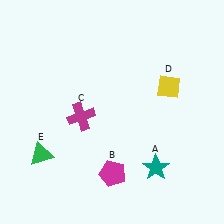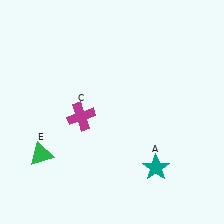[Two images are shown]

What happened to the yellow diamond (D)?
The yellow diamond (D) was removed in Image 2. It was in the top-right area of Image 1.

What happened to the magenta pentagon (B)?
The magenta pentagon (B) was removed in Image 2. It was in the bottom-right area of Image 1.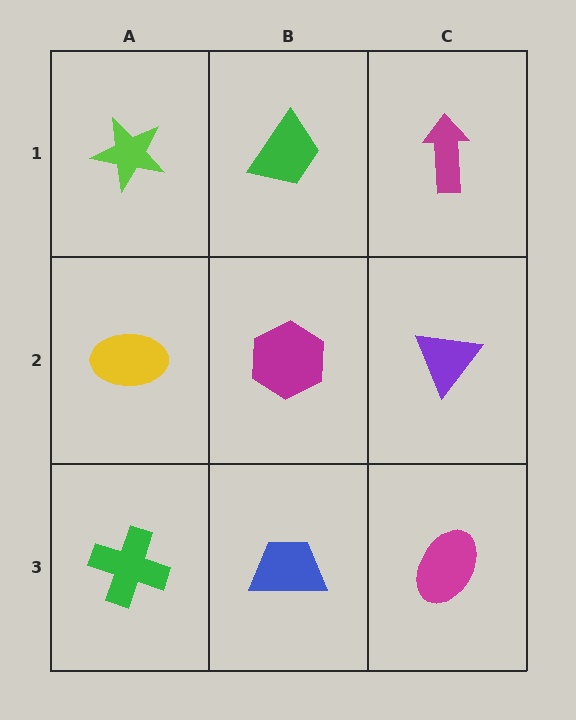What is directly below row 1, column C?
A purple triangle.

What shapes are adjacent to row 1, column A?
A yellow ellipse (row 2, column A), a green trapezoid (row 1, column B).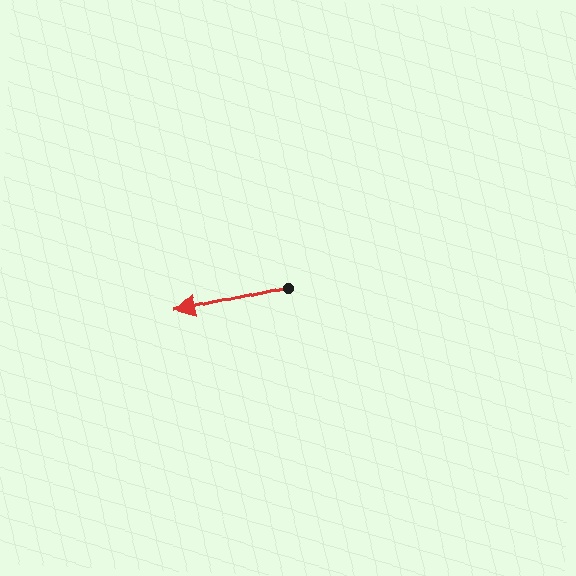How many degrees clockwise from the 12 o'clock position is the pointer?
Approximately 257 degrees.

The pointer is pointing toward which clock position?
Roughly 9 o'clock.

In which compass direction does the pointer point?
West.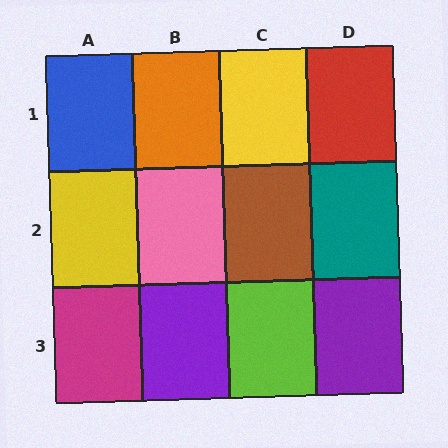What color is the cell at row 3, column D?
Purple.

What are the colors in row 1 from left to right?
Blue, orange, yellow, red.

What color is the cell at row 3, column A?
Magenta.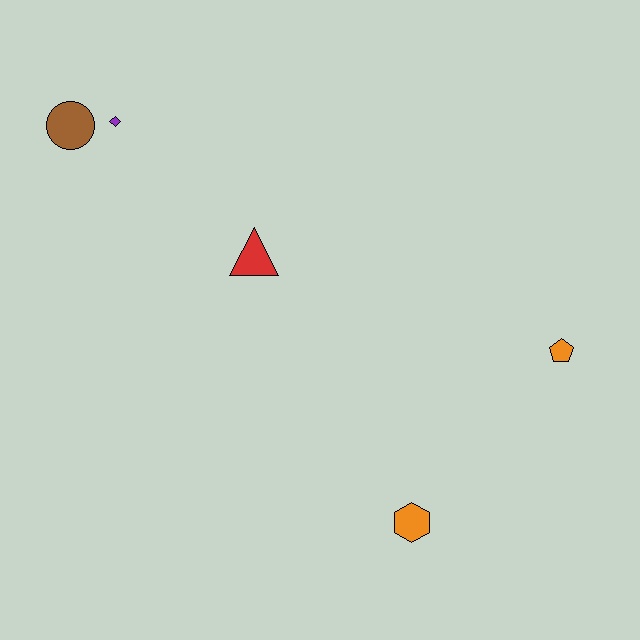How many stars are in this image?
There are no stars.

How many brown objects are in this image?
There is 1 brown object.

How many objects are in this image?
There are 5 objects.